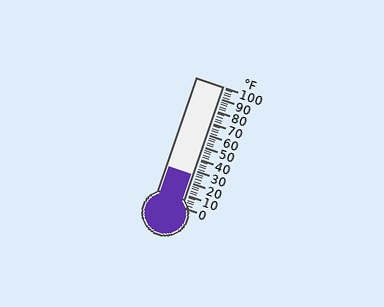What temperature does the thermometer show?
The thermometer shows approximately 26°F.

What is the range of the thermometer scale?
The thermometer scale ranges from 0°F to 100°F.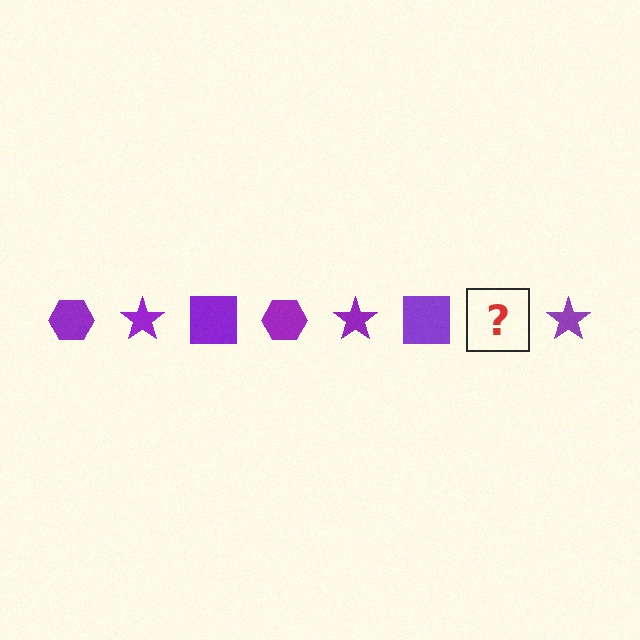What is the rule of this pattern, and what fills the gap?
The rule is that the pattern cycles through hexagon, star, square shapes in purple. The gap should be filled with a purple hexagon.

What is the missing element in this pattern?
The missing element is a purple hexagon.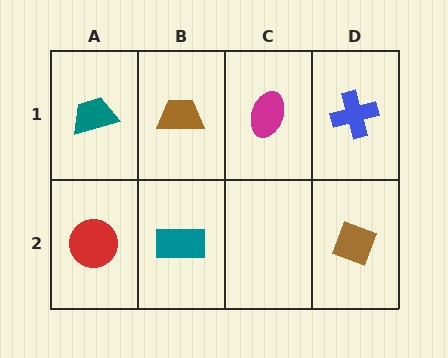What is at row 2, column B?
A teal rectangle.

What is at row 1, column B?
A brown trapezoid.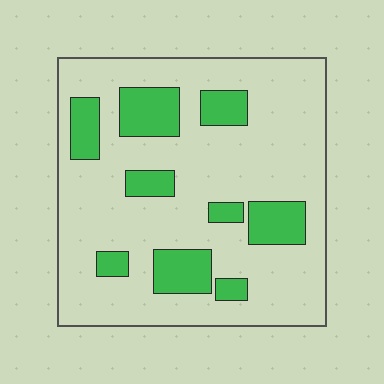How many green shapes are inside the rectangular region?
9.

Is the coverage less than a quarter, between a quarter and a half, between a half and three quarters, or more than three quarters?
Less than a quarter.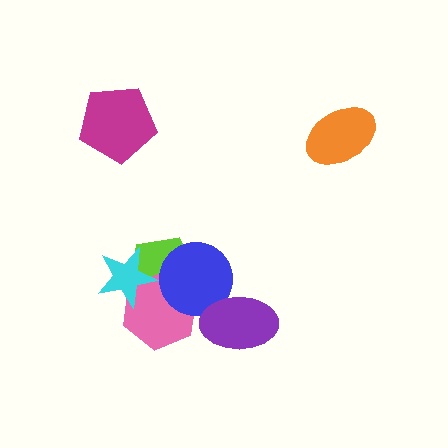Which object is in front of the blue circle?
The purple ellipse is in front of the blue circle.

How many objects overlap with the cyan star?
2 objects overlap with the cyan star.